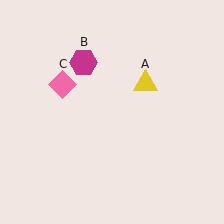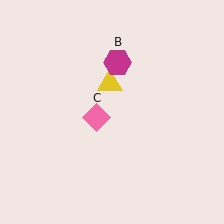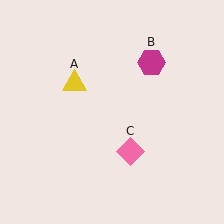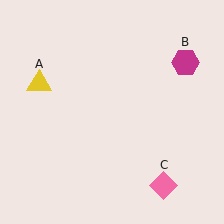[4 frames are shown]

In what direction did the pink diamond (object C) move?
The pink diamond (object C) moved down and to the right.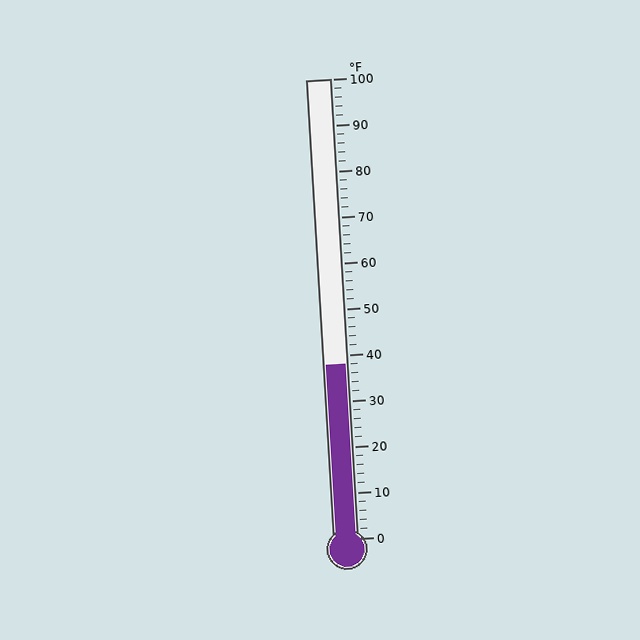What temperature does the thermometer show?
The thermometer shows approximately 38°F.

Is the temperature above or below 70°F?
The temperature is below 70°F.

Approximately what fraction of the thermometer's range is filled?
The thermometer is filled to approximately 40% of its range.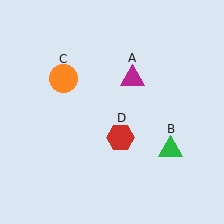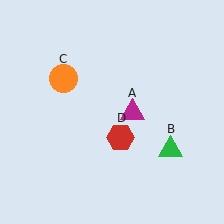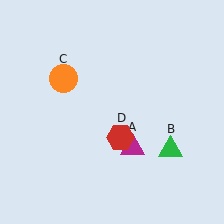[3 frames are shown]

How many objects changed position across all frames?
1 object changed position: magenta triangle (object A).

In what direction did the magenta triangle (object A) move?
The magenta triangle (object A) moved down.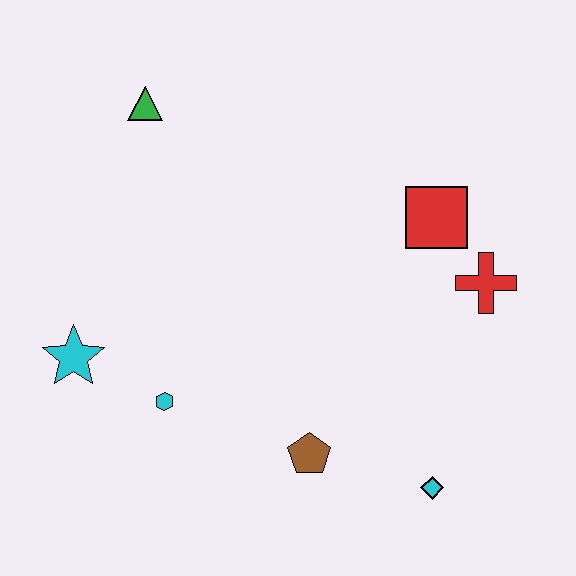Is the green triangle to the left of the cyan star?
No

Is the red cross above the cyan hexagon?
Yes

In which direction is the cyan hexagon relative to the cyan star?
The cyan hexagon is to the right of the cyan star.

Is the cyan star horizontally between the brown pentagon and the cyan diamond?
No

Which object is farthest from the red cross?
The cyan star is farthest from the red cross.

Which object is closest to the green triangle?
The cyan star is closest to the green triangle.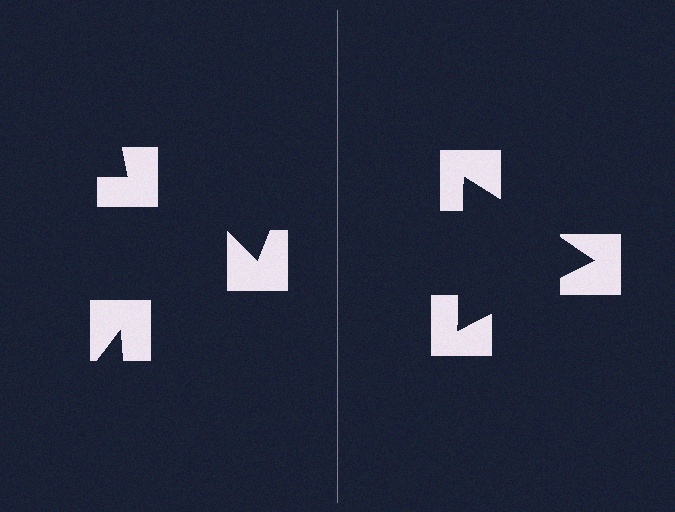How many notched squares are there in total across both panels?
6 — 3 on each side.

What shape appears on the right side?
An illusory triangle.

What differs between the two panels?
The notched squares are positioned identically on both sides; only the wedge orientations differ. On the right they align to a triangle; on the left they are misaligned.